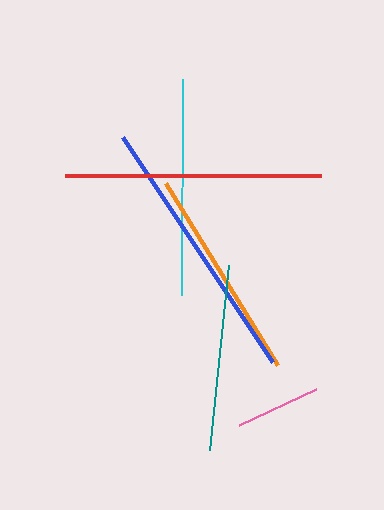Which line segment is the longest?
The blue line is the longest at approximately 270 pixels.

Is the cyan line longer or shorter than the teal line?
The cyan line is longer than the teal line.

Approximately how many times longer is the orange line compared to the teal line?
The orange line is approximately 1.2 times the length of the teal line.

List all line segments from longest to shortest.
From longest to shortest: blue, red, cyan, orange, teal, pink.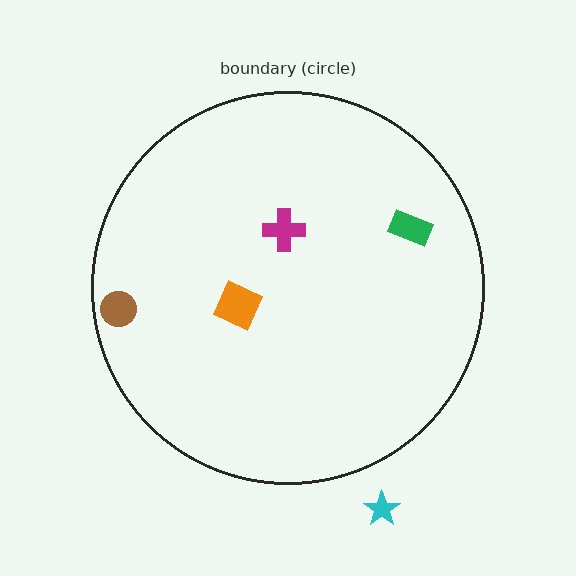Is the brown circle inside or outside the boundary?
Inside.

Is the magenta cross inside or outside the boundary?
Inside.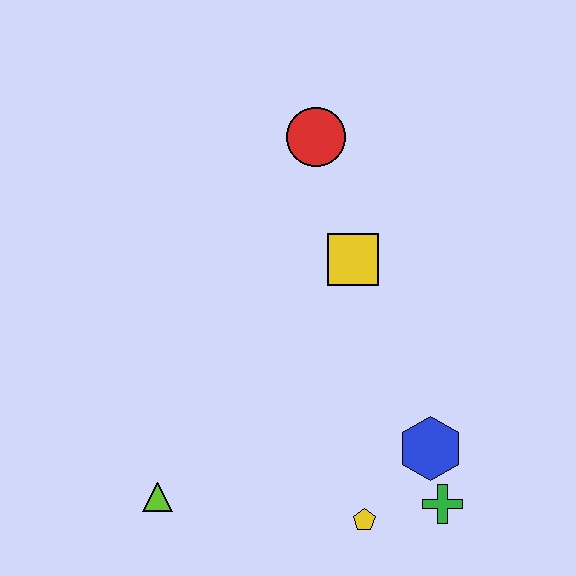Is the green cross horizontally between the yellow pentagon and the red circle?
No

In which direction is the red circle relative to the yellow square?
The red circle is above the yellow square.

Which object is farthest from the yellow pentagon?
The red circle is farthest from the yellow pentagon.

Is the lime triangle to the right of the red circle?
No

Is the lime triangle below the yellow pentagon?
No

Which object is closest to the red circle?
The yellow square is closest to the red circle.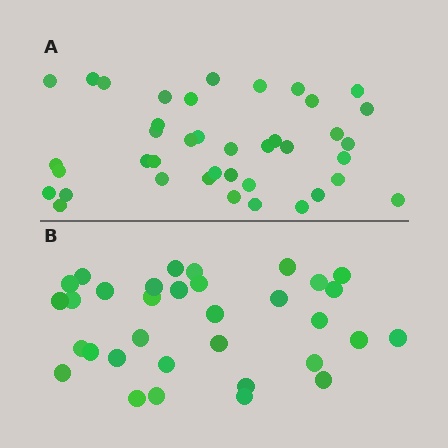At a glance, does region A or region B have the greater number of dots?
Region A (the top region) has more dots.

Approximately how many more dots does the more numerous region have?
Region A has roughly 8 or so more dots than region B.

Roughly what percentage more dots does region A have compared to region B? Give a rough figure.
About 20% more.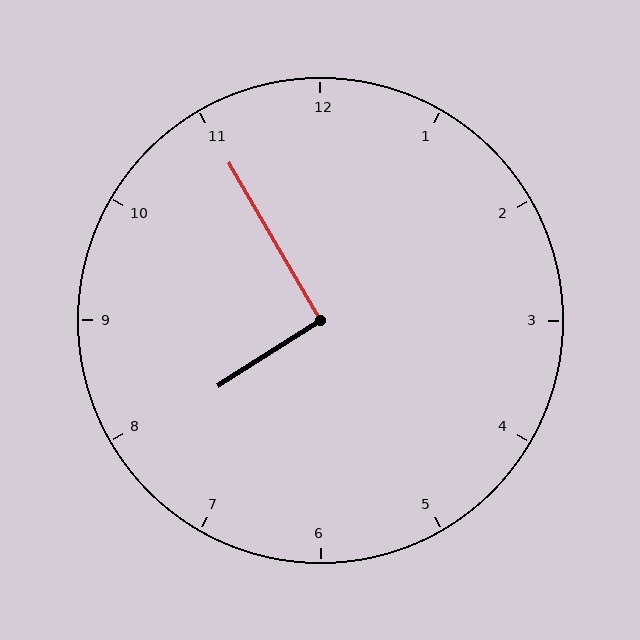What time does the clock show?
7:55.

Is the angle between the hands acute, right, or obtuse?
It is right.